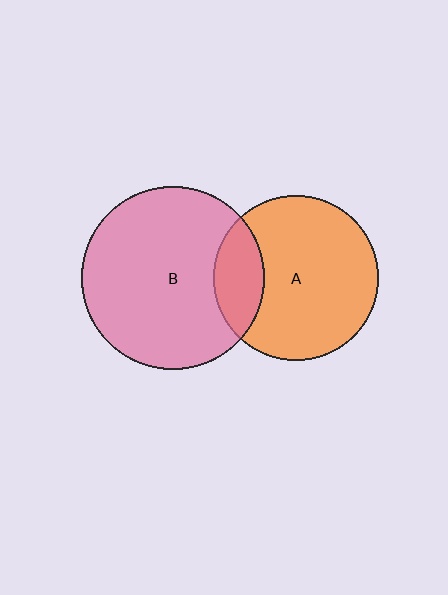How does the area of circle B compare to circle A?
Approximately 1.2 times.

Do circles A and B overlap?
Yes.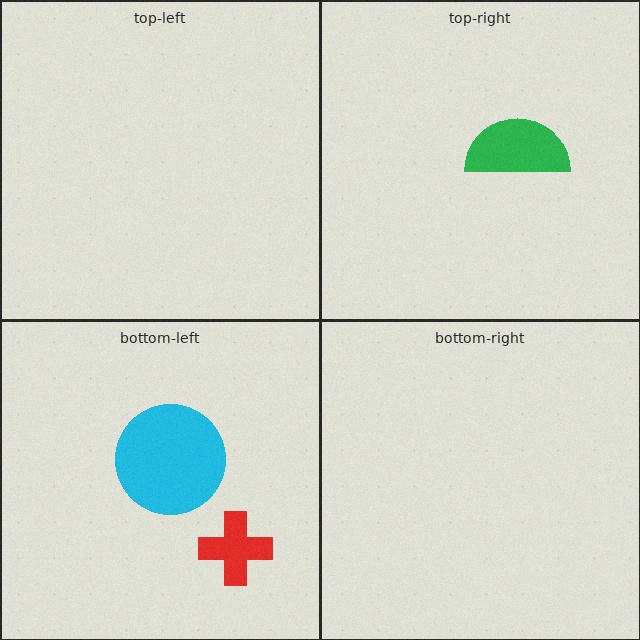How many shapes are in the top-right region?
1.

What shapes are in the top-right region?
The green semicircle.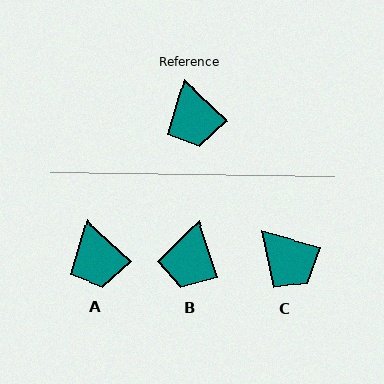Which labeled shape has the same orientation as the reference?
A.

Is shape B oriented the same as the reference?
No, it is off by about 28 degrees.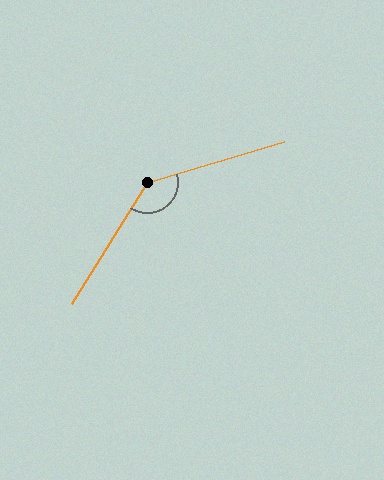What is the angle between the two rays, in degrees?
Approximately 139 degrees.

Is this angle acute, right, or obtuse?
It is obtuse.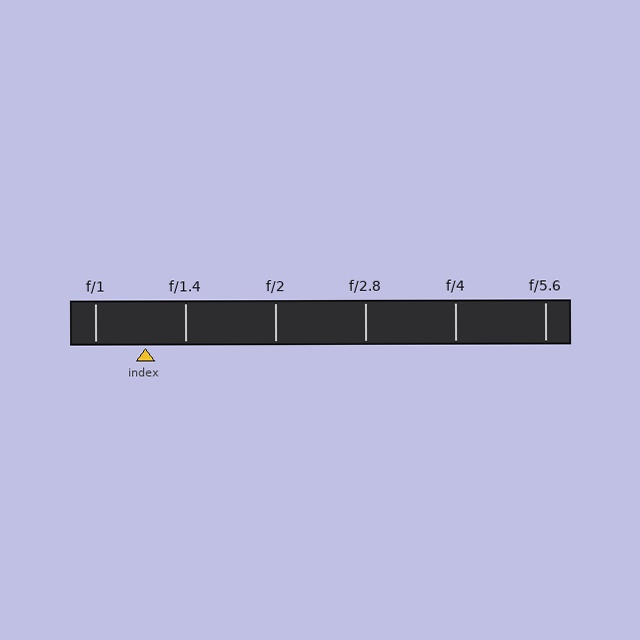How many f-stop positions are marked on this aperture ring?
There are 6 f-stop positions marked.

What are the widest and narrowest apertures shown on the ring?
The widest aperture shown is f/1 and the narrowest is f/5.6.